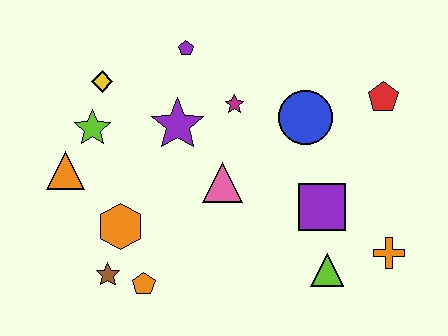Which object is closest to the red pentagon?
The blue circle is closest to the red pentagon.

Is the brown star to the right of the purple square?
No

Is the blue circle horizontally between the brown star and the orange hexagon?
No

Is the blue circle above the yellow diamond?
No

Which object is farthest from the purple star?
The orange cross is farthest from the purple star.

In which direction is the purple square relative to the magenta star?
The purple square is below the magenta star.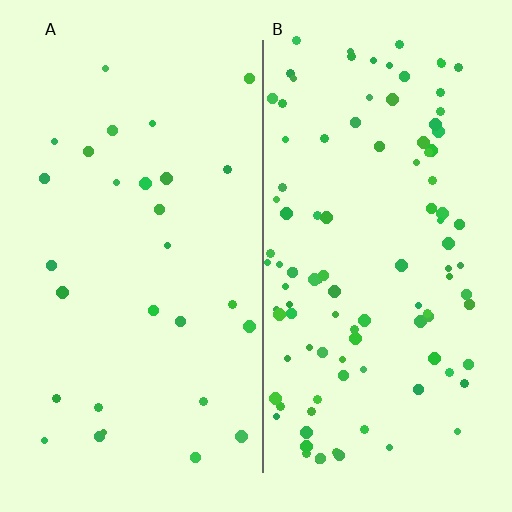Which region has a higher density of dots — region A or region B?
B (the right).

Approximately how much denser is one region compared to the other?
Approximately 3.7× — region B over region A.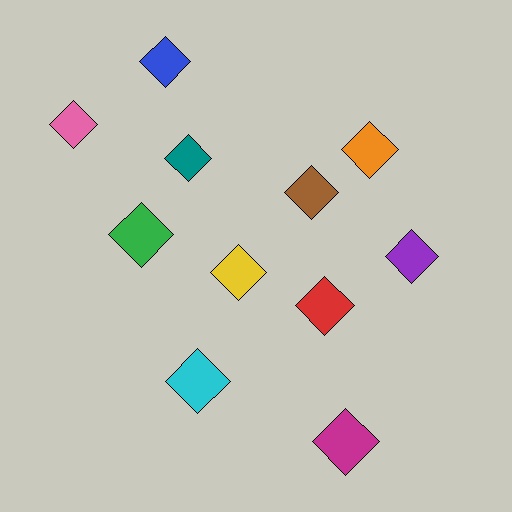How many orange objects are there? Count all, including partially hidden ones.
There is 1 orange object.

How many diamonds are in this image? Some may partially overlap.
There are 11 diamonds.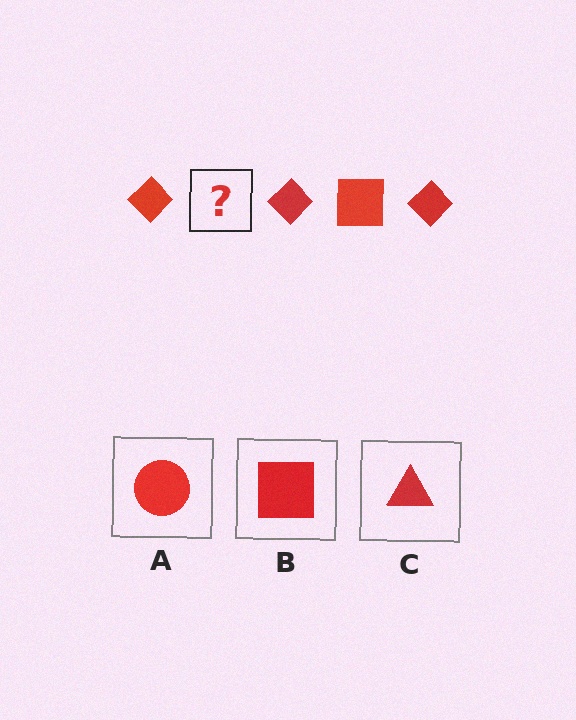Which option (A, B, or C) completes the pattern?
B.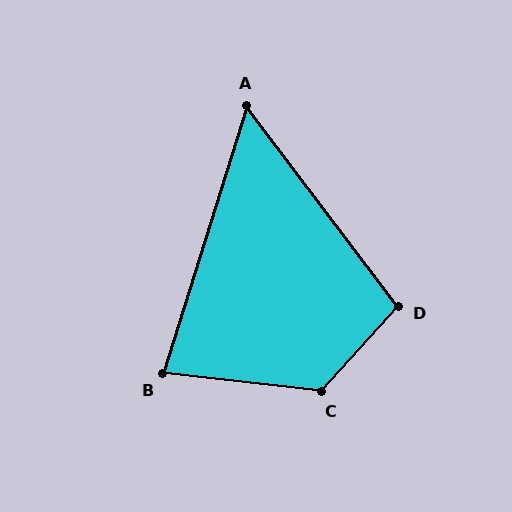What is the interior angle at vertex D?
Approximately 101 degrees (obtuse).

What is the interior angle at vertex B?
Approximately 79 degrees (acute).